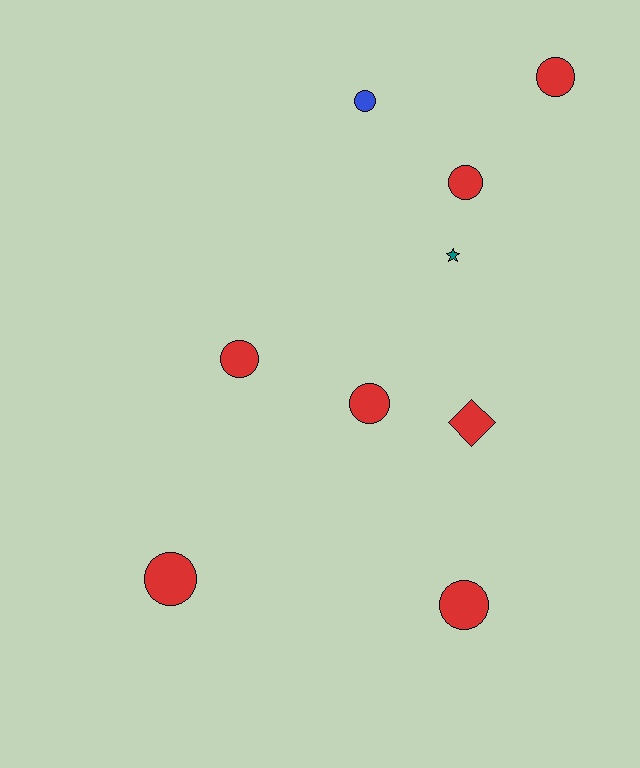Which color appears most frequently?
Red, with 7 objects.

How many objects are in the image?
There are 9 objects.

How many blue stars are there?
There are no blue stars.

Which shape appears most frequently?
Circle, with 7 objects.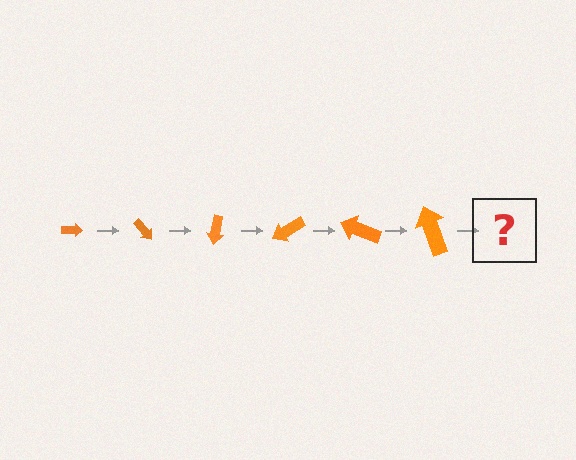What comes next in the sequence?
The next element should be an arrow, larger than the previous one and rotated 300 degrees from the start.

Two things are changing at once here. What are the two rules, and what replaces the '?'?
The two rules are that the arrow grows larger each step and it rotates 50 degrees each step. The '?' should be an arrow, larger than the previous one and rotated 300 degrees from the start.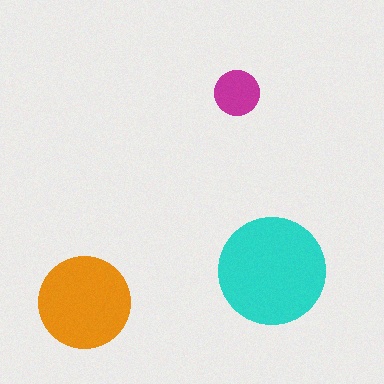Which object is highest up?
The magenta circle is topmost.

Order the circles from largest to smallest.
the cyan one, the orange one, the magenta one.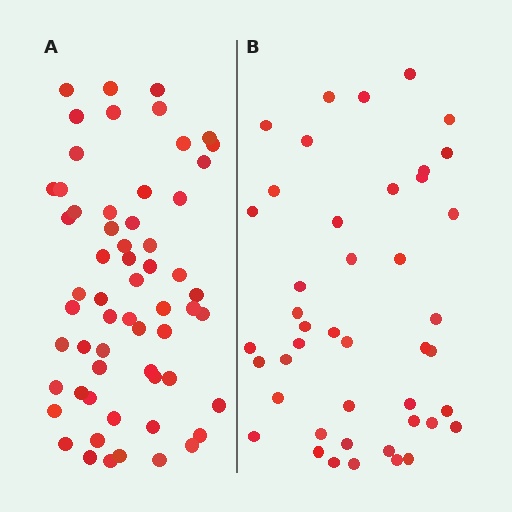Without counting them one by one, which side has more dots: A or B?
Region A (the left region) has more dots.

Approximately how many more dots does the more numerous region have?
Region A has approximately 15 more dots than region B.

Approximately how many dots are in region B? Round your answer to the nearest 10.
About 40 dots. (The exact count is 44, which rounds to 40.)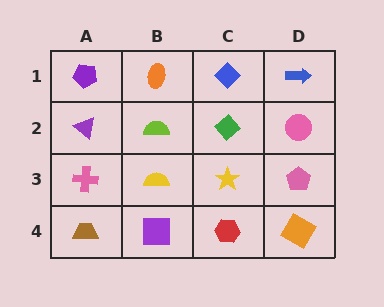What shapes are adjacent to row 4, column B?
A yellow semicircle (row 3, column B), a brown trapezoid (row 4, column A), a red hexagon (row 4, column C).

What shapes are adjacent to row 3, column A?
A purple triangle (row 2, column A), a brown trapezoid (row 4, column A), a yellow semicircle (row 3, column B).